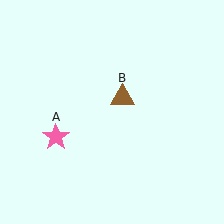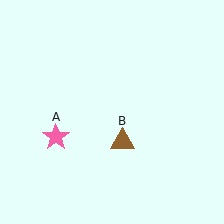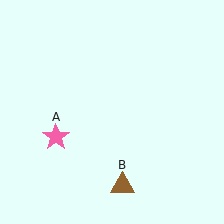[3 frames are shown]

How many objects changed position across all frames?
1 object changed position: brown triangle (object B).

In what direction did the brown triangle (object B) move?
The brown triangle (object B) moved down.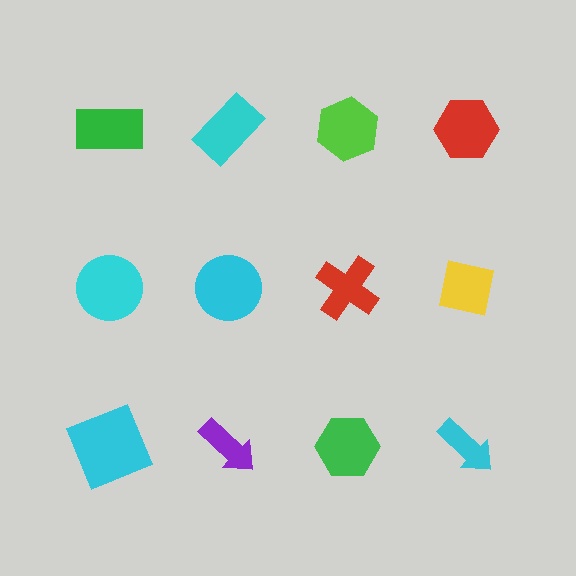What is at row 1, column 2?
A cyan rectangle.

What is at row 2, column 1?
A cyan circle.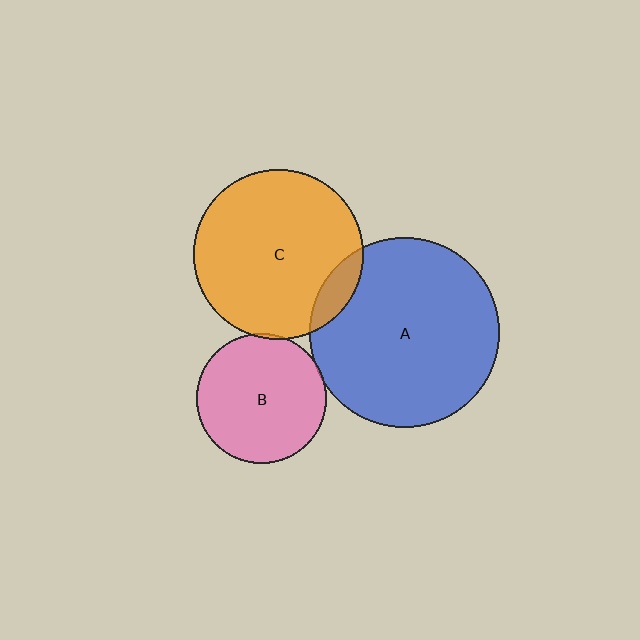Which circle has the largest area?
Circle A (blue).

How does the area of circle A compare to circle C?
Approximately 1.3 times.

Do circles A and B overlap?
Yes.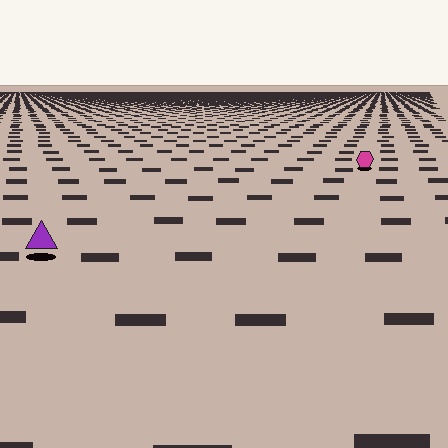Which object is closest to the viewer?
The purple triangle is closest. The texture marks near it are larger and more spread out.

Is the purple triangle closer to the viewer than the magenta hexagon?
Yes. The purple triangle is closer — you can tell from the texture gradient: the ground texture is coarser near it.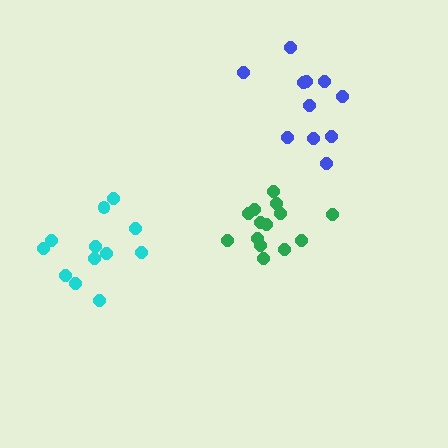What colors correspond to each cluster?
The clusters are colored: green, blue, cyan.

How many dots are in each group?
Group 1: 14 dots, Group 2: 11 dots, Group 3: 12 dots (37 total).